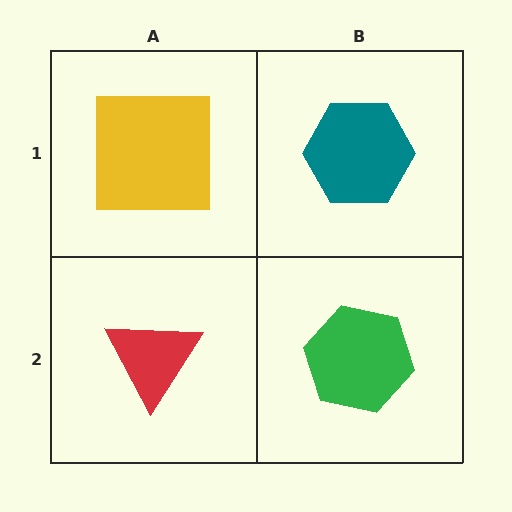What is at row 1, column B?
A teal hexagon.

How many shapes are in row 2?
2 shapes.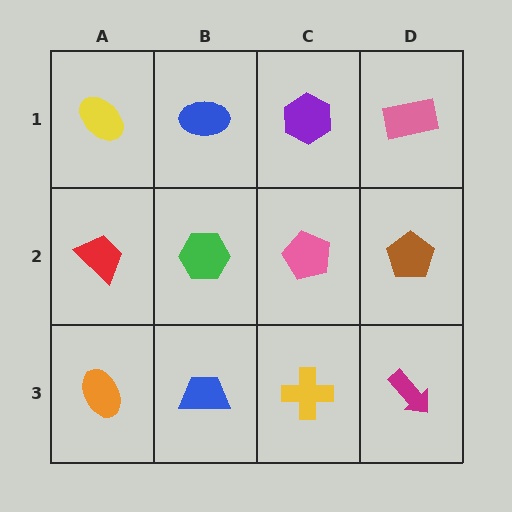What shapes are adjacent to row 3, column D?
A brown pentagon (row 2, column D), a yellow cross (row 3, column C).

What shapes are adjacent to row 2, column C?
A purple hexagon (row 1, column C), a yellow cross (row 3, column C), a green hexagon (row 2, column B), a brown pentagon (row 2, column D).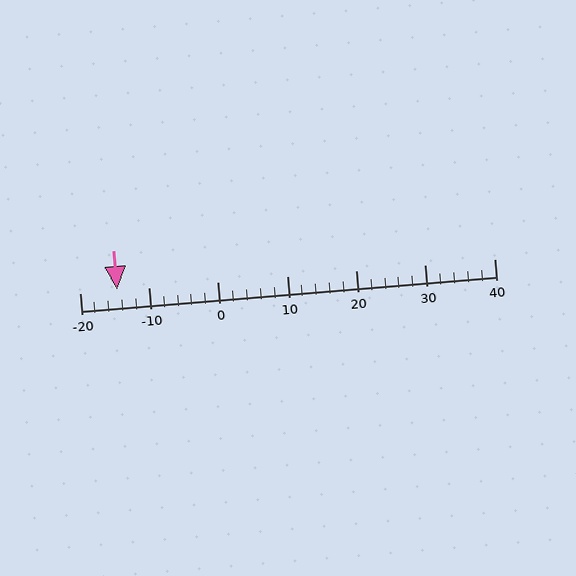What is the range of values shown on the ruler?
The ruler shows values from -20 to 40.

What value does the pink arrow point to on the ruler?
The pink arrow points to approximately -15.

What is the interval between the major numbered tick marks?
The major tick marks are spaced 10 units apart.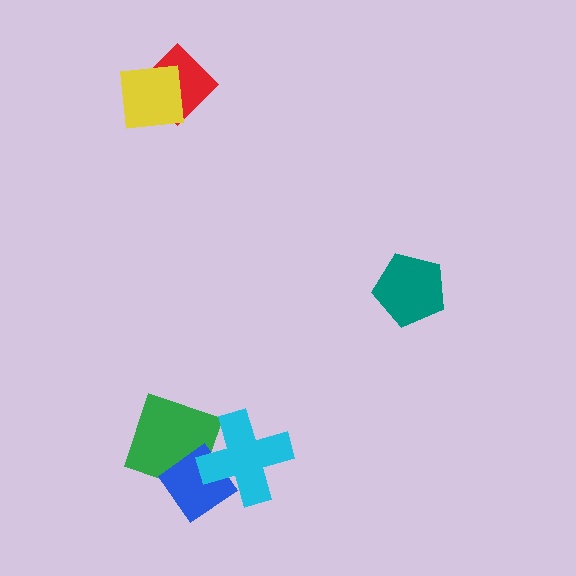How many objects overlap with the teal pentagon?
0 objects overlap with the teal pentagon.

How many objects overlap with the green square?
2 objects overlap with the green square.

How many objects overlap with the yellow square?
1 object overlaps with the yellow square.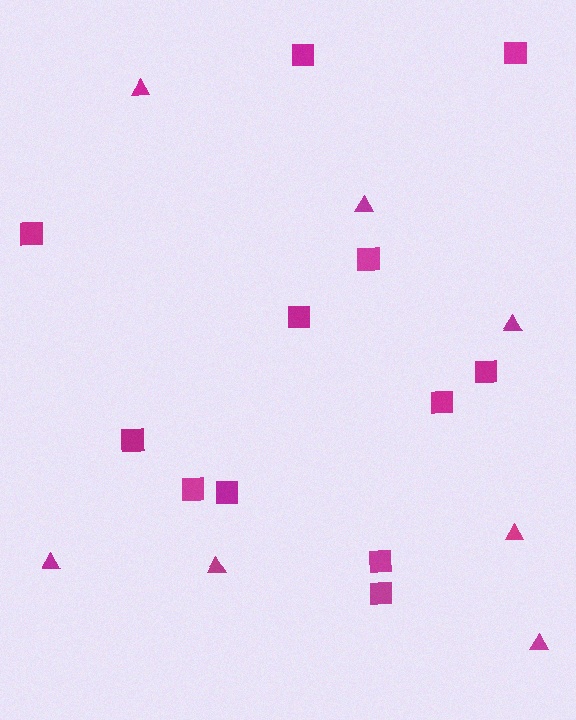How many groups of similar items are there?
There are 2 groups: one group of squares (12) and one group of triangles (7).